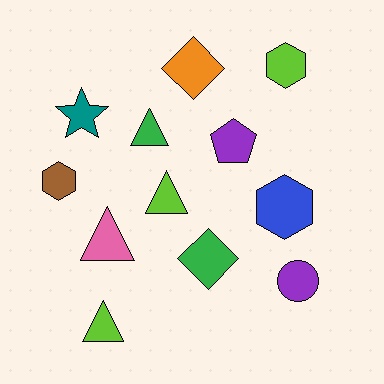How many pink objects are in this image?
There is 1 pink object.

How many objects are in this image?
There are 12 objects.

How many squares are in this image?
There are no squares.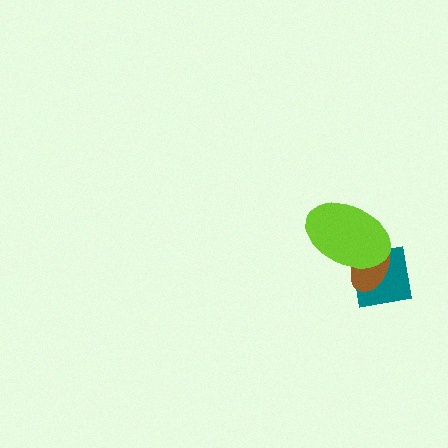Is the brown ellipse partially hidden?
Yes, it is partially covered by another shape.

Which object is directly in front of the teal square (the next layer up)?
The brown ellipse is directly in front of the teal square.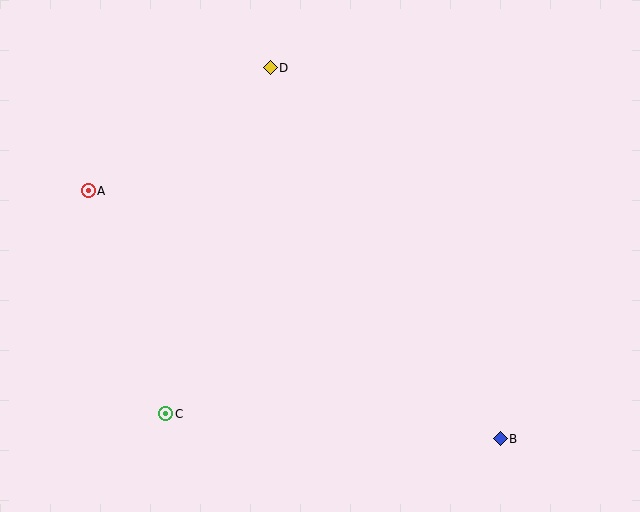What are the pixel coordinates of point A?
Point A is at (88, 191).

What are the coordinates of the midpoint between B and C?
The midpoint between B and C is at (333, 426).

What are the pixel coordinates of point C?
Point C is at (166, 414).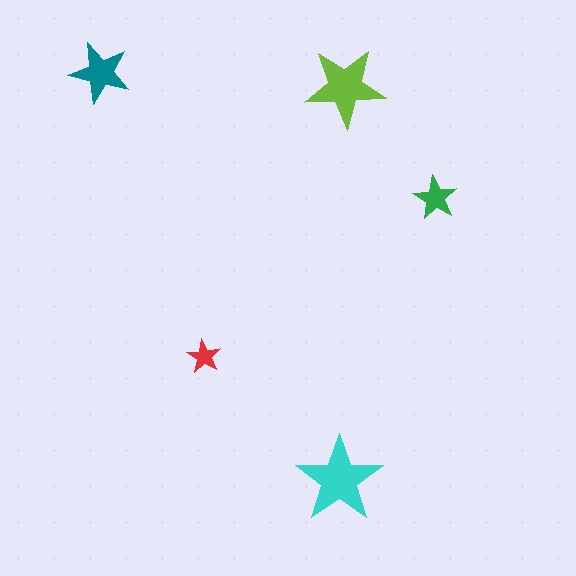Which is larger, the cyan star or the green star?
The cyan one.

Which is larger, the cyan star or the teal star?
The cyan one.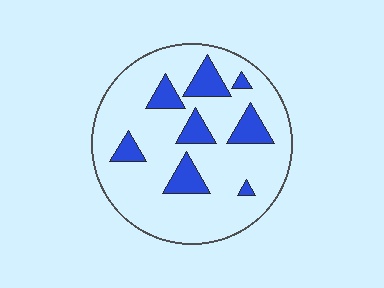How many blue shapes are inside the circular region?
8.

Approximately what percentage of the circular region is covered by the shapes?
Approximately 20%.